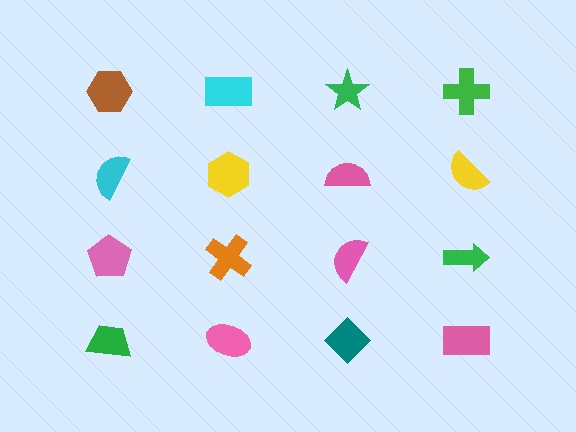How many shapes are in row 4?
4 shapes.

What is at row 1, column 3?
A green star.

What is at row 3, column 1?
A pink pentagon.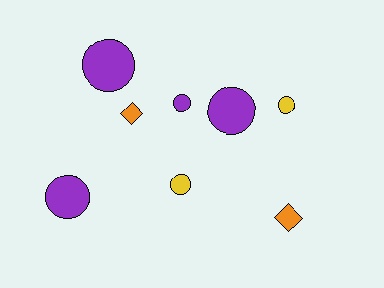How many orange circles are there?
There are no orange circles.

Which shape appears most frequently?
Circle, with 6 objects.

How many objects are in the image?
There are 8 objects.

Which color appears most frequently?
Purple, with 4 objects.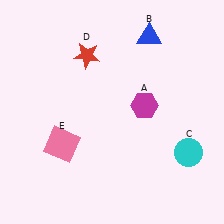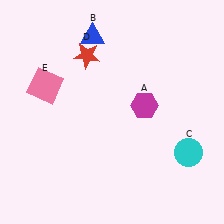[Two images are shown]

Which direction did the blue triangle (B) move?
The blue triangle (B) moved left.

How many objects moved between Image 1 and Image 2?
2 objects moved between the two images.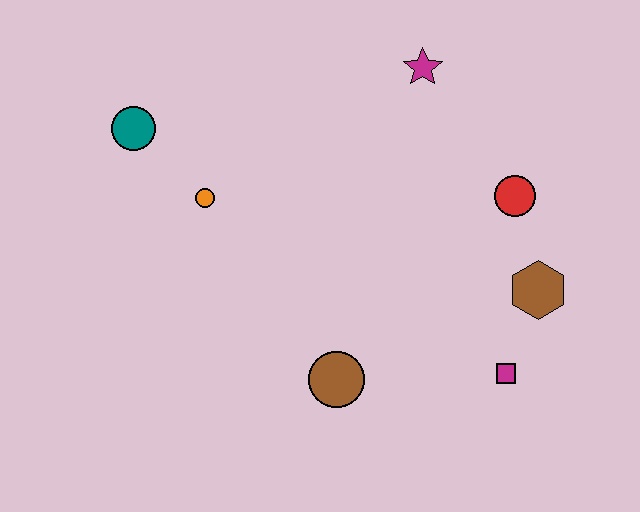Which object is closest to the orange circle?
The teal circle is closest to the orange circle.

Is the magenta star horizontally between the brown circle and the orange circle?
No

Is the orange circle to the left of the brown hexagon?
Yes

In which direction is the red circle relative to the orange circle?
The red circle is to the right of the orange circle.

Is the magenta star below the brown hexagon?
No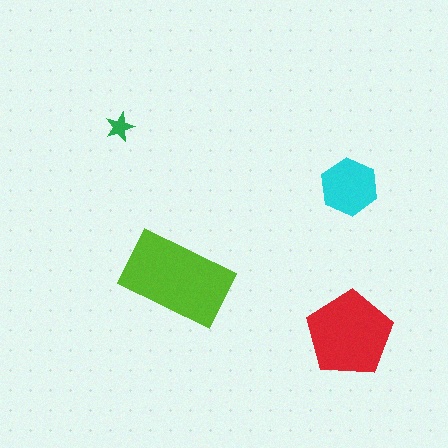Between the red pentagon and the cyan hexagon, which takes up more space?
The red pentagon.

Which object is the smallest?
The green star.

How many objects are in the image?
There are 4 objects in the image.